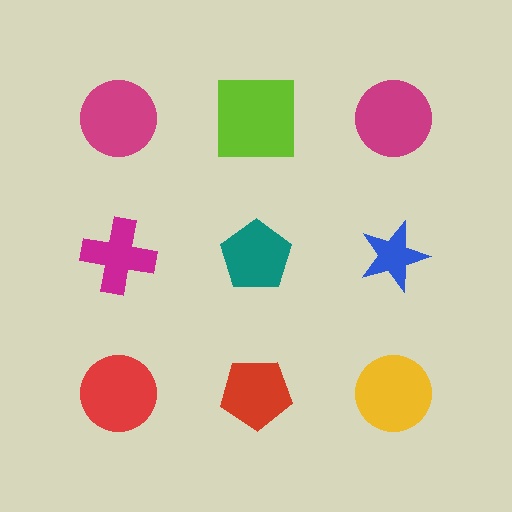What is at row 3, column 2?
A red pentagon.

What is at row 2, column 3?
A blue star.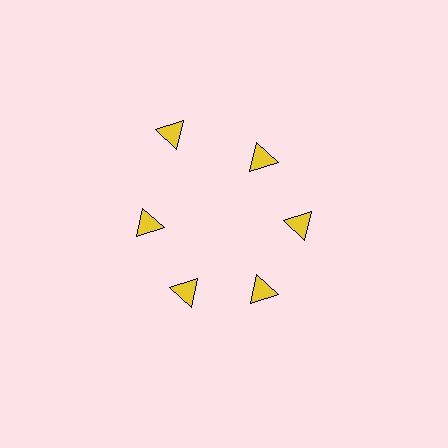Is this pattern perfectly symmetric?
No. The 6 yellow triangles are arranged in a ring, but one element near the 11 o'clock position is pushed outward from the center, breaking the 6-fold rotational symmetry.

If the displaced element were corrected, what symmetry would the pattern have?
It would have 6-fold rotational symmetry — the pattern would map onto itself every 60 degrees.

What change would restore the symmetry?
The symmetry would be restored by moving it inward, back onto the ring so that all 6 triangles sit at equal angles and equal distance from the center.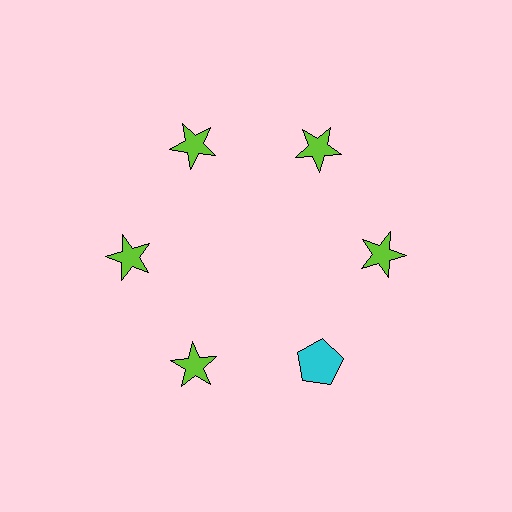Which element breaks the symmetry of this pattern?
The cyan pentagon at roughly the 5 o'clock position breaks the symmetry. All other shapes are lime stars.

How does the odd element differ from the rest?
It differs in both color (cyan instead of lime) and shape (pentagon instead of star).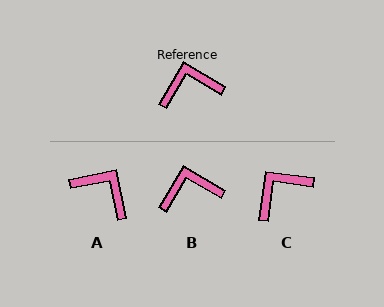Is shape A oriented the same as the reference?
No, it is off by about 48 degrees.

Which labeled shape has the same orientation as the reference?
B.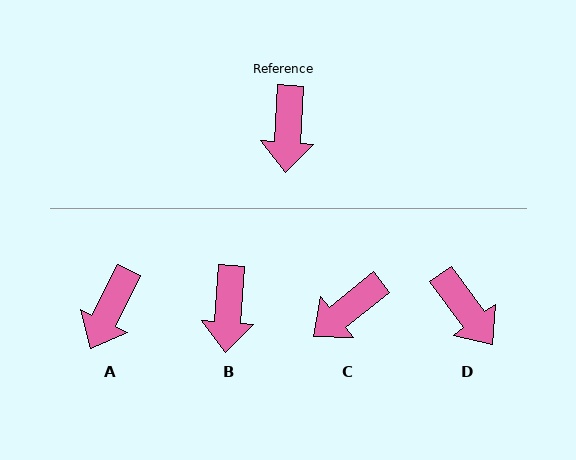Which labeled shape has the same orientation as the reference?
B.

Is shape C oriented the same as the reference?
No, it is off by about 48 degrees.